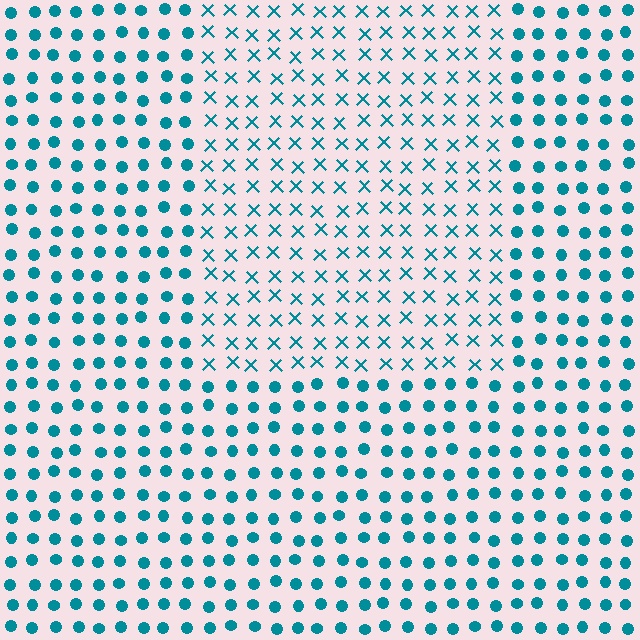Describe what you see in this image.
The image is filled with small teal elements arranged in a uniform grid. A rectangle-shaped region contains X marks, while the surrounding area contains circles. The boundary is defined purely by the change in element shape.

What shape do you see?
I see a rectangle.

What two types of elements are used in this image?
The image uses X marks inside the rectangle region and circles outside it.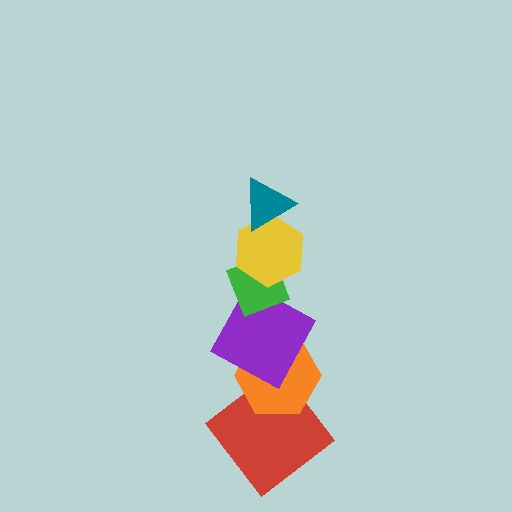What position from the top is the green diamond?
The green diamond is 3rd from the top.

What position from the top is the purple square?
The purple square is 4th from the top.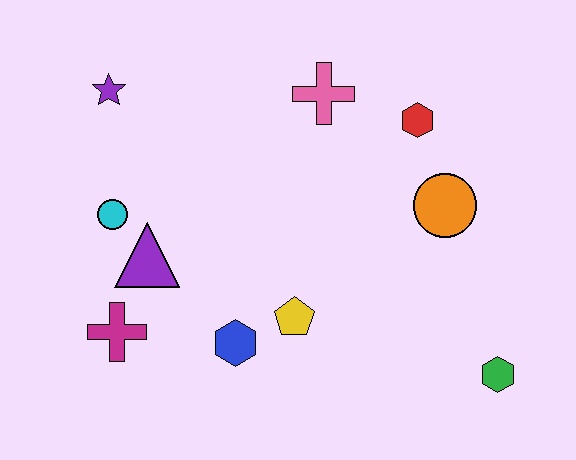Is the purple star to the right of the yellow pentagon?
No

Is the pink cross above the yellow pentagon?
Yes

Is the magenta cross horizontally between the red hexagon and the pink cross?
No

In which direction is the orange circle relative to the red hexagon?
The orange circle is below the red hexagon.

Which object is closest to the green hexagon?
The orange circle is closest to the green hexagon.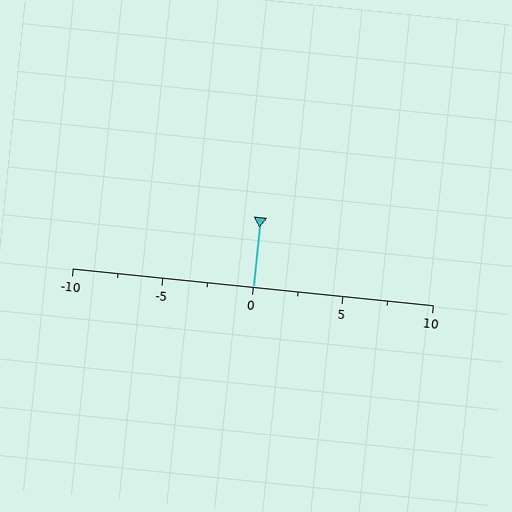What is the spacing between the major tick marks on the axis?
The major ticks are spaced 5 apart.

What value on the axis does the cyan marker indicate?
The marker indicates approximately 0.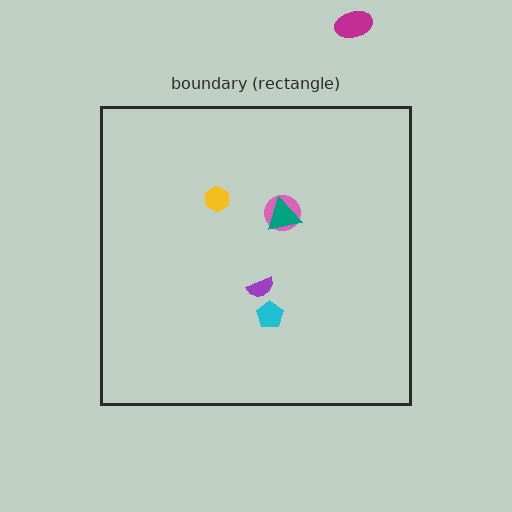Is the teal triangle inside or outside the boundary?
Inside.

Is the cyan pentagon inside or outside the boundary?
Inside.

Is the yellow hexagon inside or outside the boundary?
Inside.